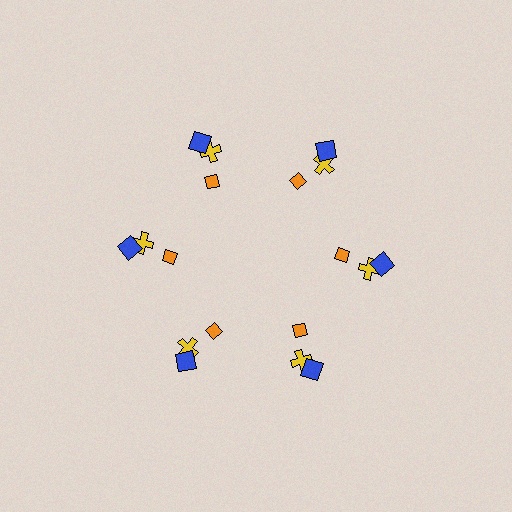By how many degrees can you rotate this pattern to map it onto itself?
The pattern maps onto itself every 60 degrees of rotation.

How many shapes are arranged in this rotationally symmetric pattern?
There are 18 shapes, arranged in 6 groups of 3.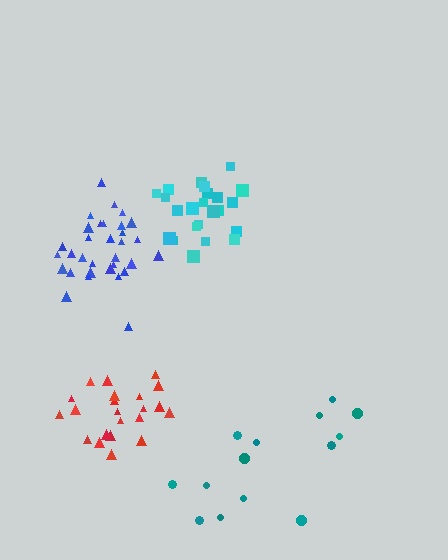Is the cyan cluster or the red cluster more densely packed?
Cyan.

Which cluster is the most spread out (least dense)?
Teal.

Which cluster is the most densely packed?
Cyan.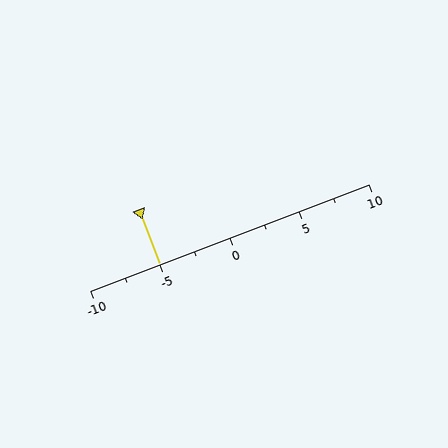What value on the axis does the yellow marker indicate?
The marker indicates approximately -5.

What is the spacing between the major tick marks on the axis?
The major ticks are spaced 5 apart.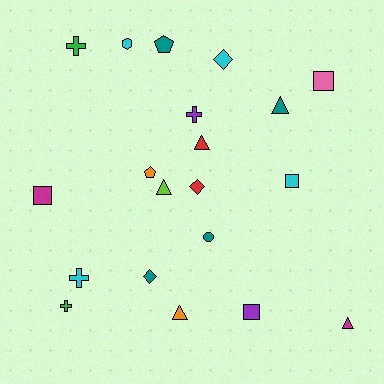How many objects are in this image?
There are 20 objects.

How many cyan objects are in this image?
There are 4 cyan objects.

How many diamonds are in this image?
There are 3 diamonds.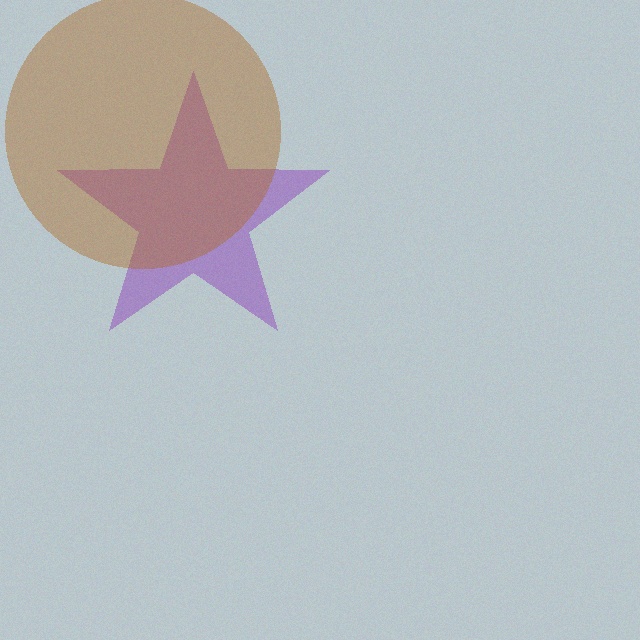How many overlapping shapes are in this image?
There are 2 overlapping shapes in the image.